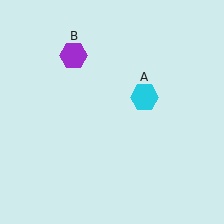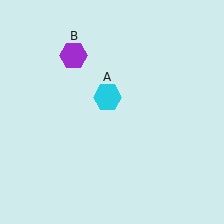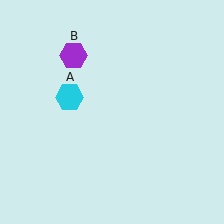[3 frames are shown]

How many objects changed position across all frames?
1 object changed position: cyan hexagon (object A).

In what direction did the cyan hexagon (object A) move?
The cyan hexagon (object A) moved left.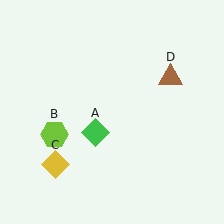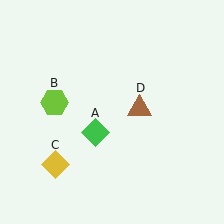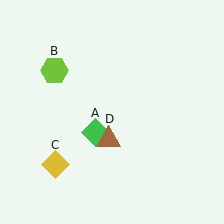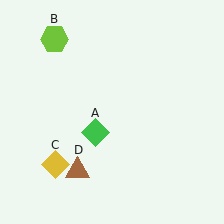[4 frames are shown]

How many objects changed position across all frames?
2 objects changed position: lime hexagon (object B), brown triangle (object D).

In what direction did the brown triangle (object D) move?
The brown triangle (object D) moved down and to the left.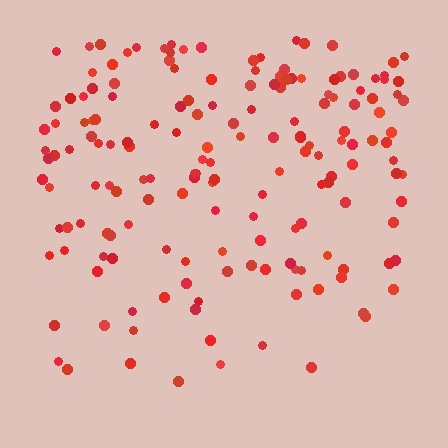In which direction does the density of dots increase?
From bottom to top, with the top side densest.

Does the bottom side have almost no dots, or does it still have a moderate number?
Still a moderate number, just noticeably fewer than the top.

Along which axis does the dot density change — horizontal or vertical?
Vertical.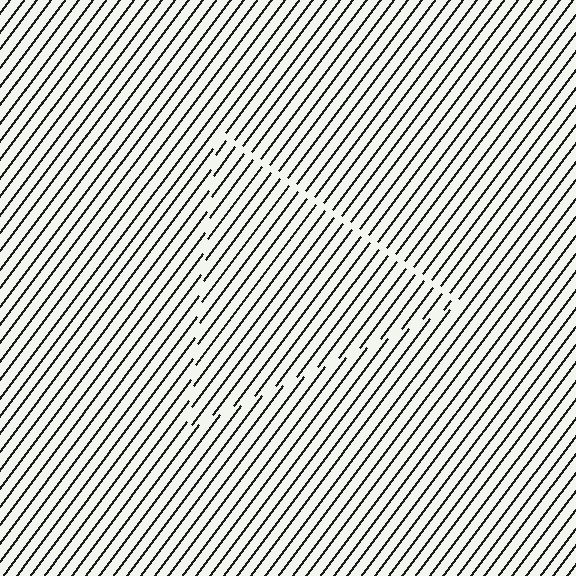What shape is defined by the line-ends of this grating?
An illusory triangle. The interior of the shape contains the same grating, shifted by half a period — the contour is defined by the phase discontinuity where line-ends from the inner and outer gratings abut.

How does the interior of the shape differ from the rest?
The interior of the shape contains the same grating, shifted by half a period — the contour is defined by the phase discontinuity where line-ends from the inner and outer gratings abut.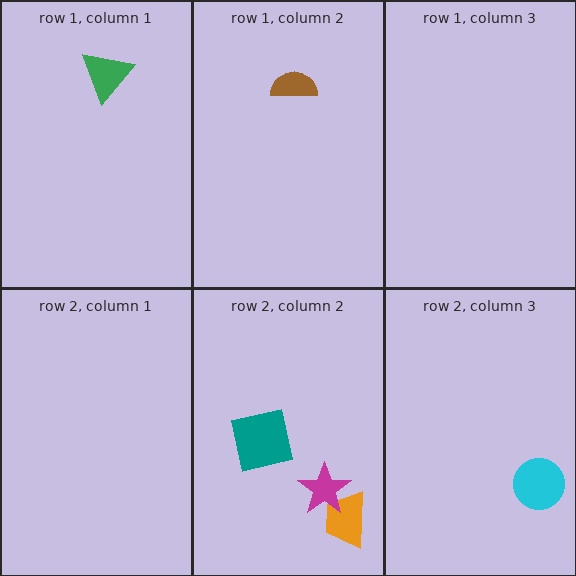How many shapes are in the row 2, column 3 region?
1.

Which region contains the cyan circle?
The row 2, column 3 region.